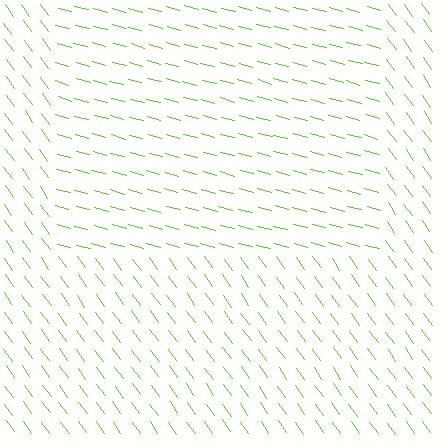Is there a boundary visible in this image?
Yes, there is a texture boundary formed by a change in line orientation.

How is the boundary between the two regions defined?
The boundary is defined purely by a change in line orientation (approximately 39 degrees difference). All lines are the same color and thickness.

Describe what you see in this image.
The image is filled with small lime line segments. A rectangle region in the image has lines oriented differently from the surrounding lines, creating a visible texture boundary.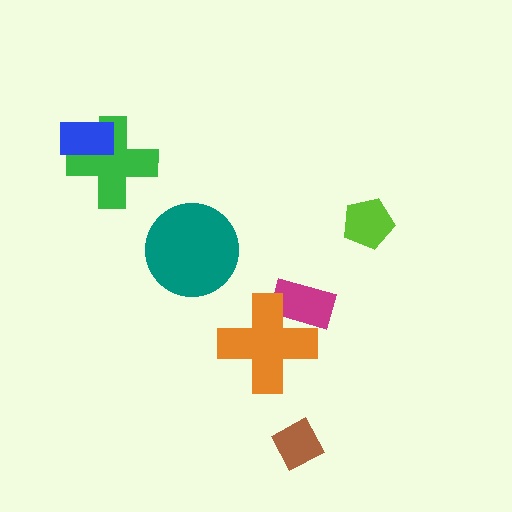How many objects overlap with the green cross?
1 object overlaps with the green cross.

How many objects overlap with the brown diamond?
0 objects overlap with the brown diamond.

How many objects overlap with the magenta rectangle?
1 object overlaps with the magenta rectangle.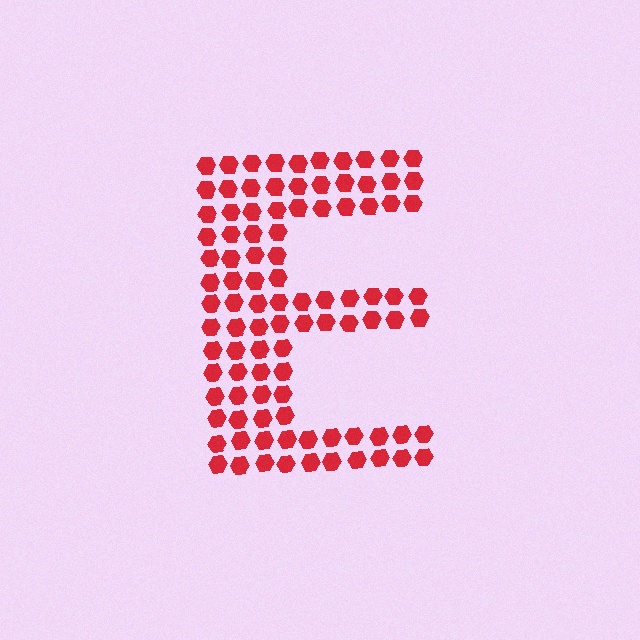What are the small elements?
The small elements are hexagons.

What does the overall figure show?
The overall figure shows the letter E.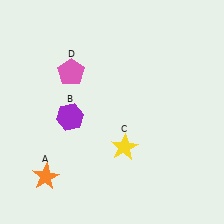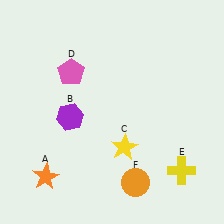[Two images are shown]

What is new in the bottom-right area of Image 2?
An orange circle (F) was added in the bottom-right area of Image 2.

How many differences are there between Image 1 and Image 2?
There are 2 differences between the two images.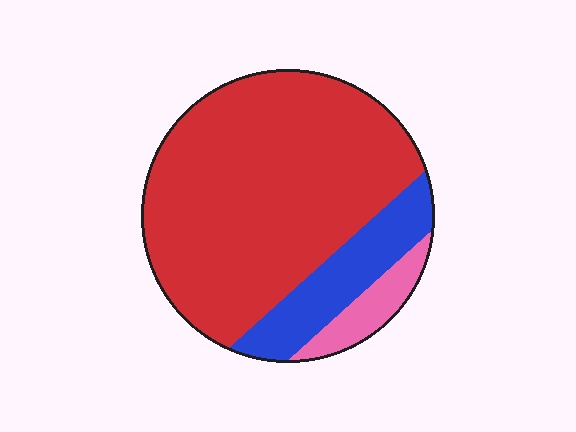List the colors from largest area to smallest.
From largest to smallest: red, blue, pink.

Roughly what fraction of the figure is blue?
Blue takes up about one sixth (1/6) of the figure.